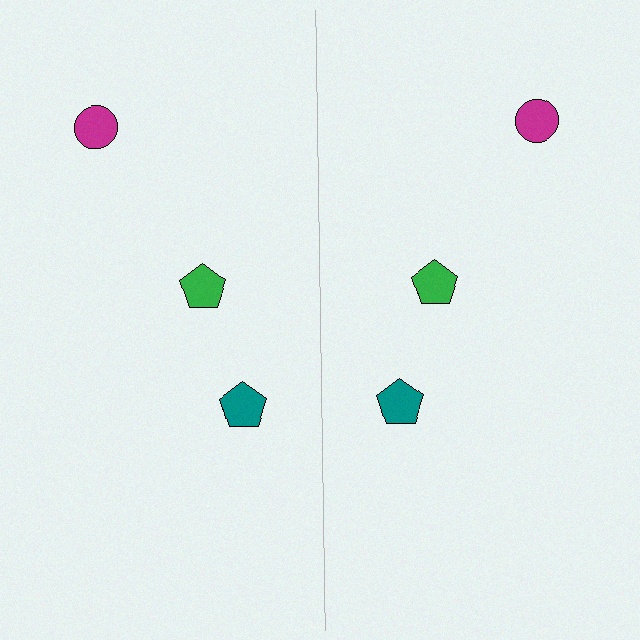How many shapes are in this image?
There are 6 shapes in this image.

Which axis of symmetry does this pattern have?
The pattern has a vertical axis of symmetry running through the center of the image.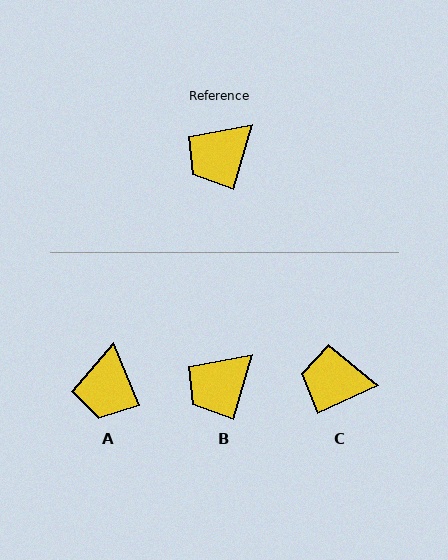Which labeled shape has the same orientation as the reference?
B.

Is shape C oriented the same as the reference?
No, it is off by about 48 degrees.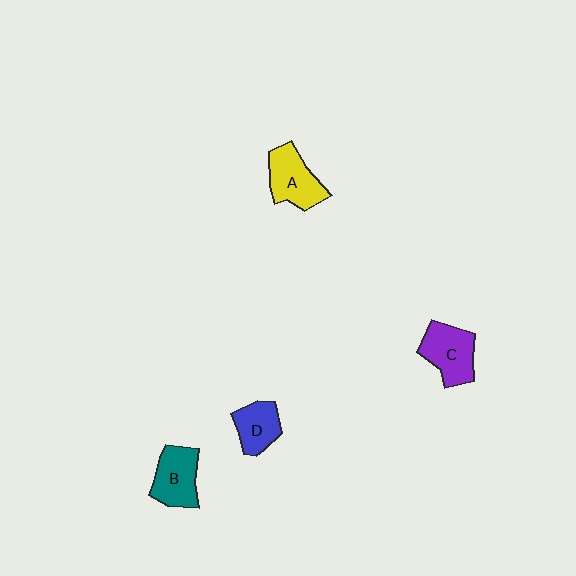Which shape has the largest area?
Shape C (purple).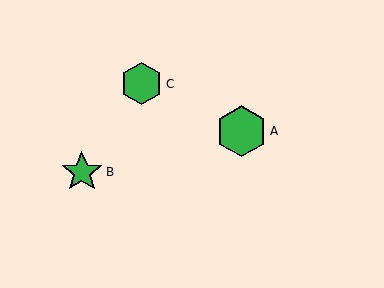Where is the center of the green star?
The center of the green star is at (82, 172).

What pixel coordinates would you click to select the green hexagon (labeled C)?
Click at (142, 84) to select the green hexagon C.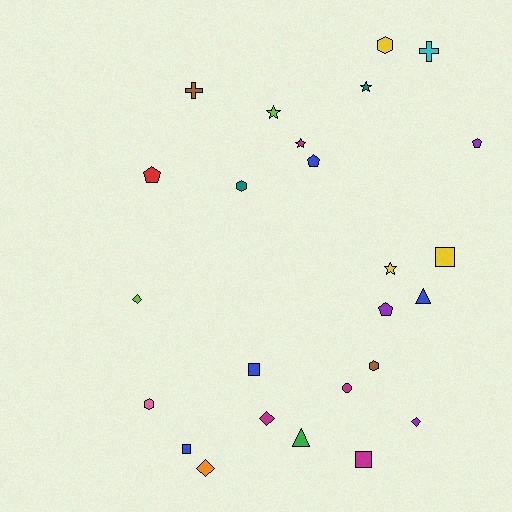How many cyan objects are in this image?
There is 1 cyan object.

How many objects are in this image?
There are 25 objects.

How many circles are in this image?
There is 1 circle.